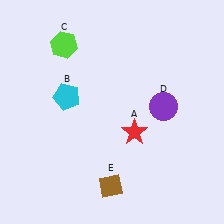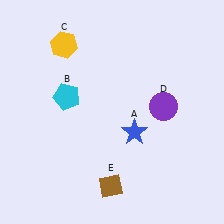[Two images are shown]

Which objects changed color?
A changed from red to blue. C changed from lime to yellow.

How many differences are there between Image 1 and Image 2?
There are 2 differences between the two images.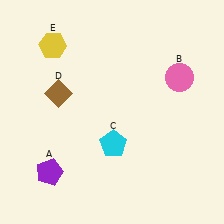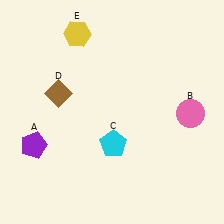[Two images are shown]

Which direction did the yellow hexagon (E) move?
The yellow hexagon (E) moved right.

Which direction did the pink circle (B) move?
The pink circle (B) moved down.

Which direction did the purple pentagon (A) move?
The purple pentagon (A) moved up.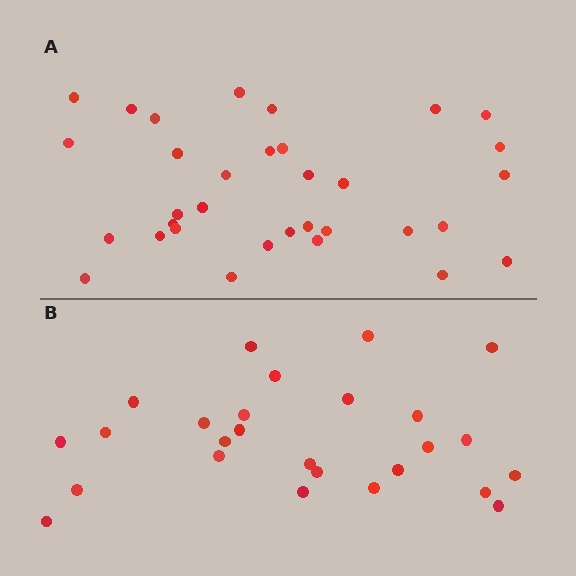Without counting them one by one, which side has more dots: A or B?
Region A (the top region) has more dots.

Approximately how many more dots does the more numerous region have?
Region A has roughly 8 or so more dots than region B.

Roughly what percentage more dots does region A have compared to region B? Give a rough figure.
About 25% more.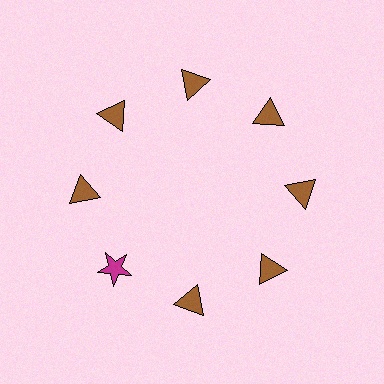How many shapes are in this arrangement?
There are 8 shapes arranged in a ring pattern.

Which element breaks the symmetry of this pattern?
The magenta star at roughly the 8 o'clock position breaks the symmetry. All other shapes are brown triangles.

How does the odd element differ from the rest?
It differs in both color (magenta instead of brown) and shape (star instead of triangle).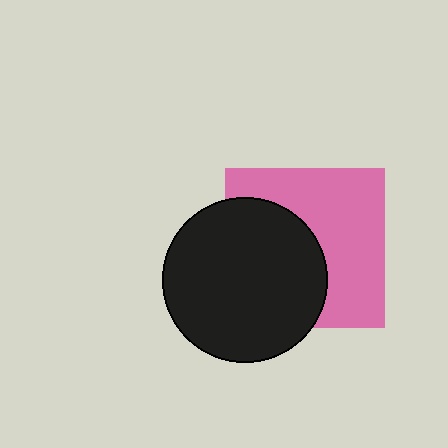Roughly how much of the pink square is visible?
About half of it is visible (roughly 55%).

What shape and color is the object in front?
The object in front is a black circle.